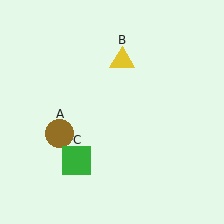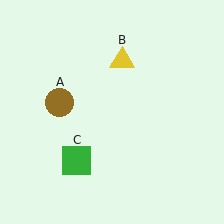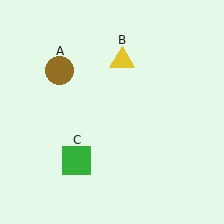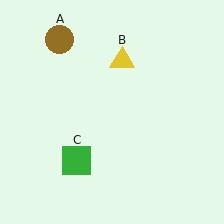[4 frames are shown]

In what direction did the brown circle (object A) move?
The brown circle (object A) moved up.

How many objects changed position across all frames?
1 object changed position: brown circle (object A).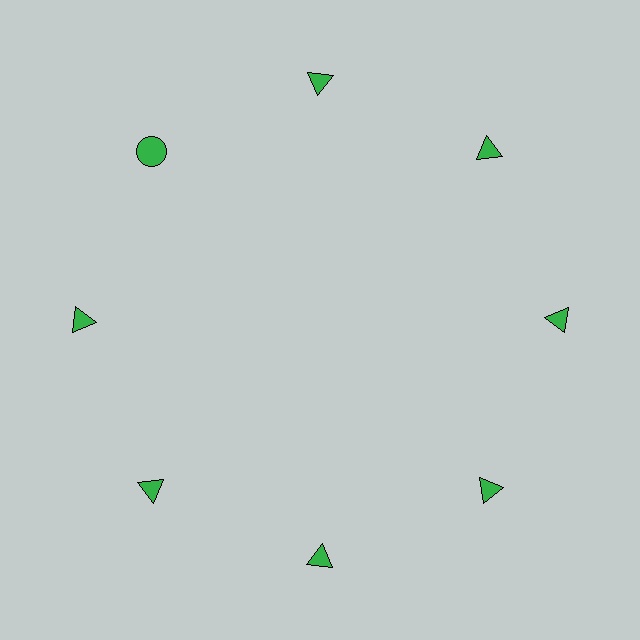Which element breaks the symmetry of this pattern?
The green circle at roughly the 10 o'clock position breaks the symmetry. All other shapes are green triangles.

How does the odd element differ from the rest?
It has a different shape: circle instead of triangle.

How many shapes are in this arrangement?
There are 8 shapes arranged in a ring pattern.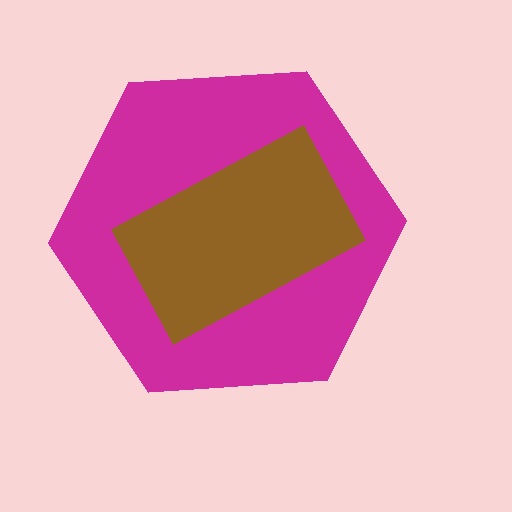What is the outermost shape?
The magenta hexagon.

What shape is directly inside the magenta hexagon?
The brown rectangle.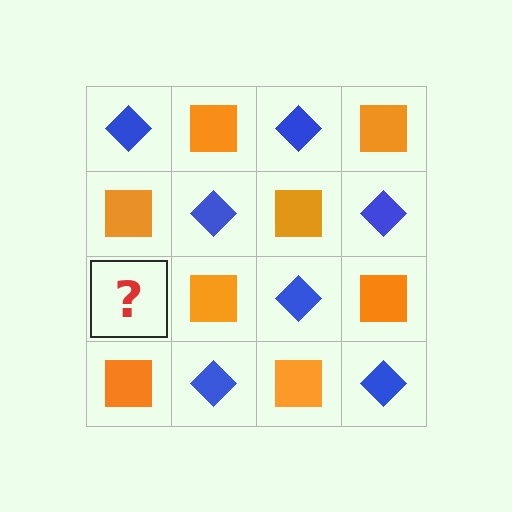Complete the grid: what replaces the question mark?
The question mark should be replaced with a blue diamond.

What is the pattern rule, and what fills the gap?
The rule is that it alternates blue diamond and orange square in a checkerboard pattern. The gap should be filled with a blue diamond.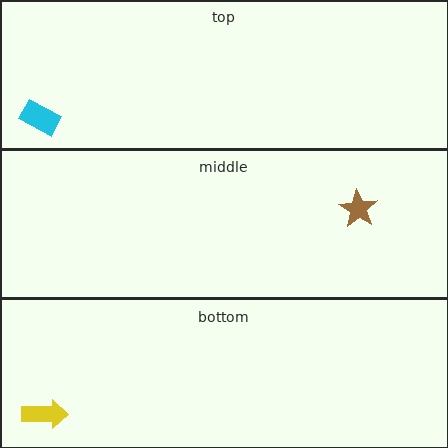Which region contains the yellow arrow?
The bottom region.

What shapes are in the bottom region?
The yellow arrow.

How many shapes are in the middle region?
1.